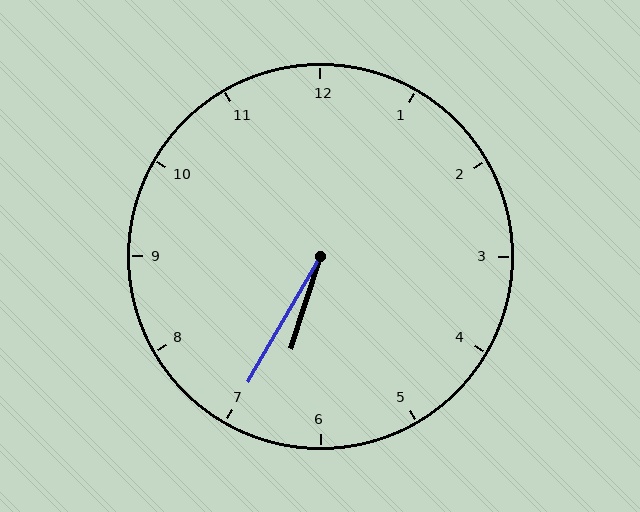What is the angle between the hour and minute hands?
Approximately 12 degrees.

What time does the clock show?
6:35.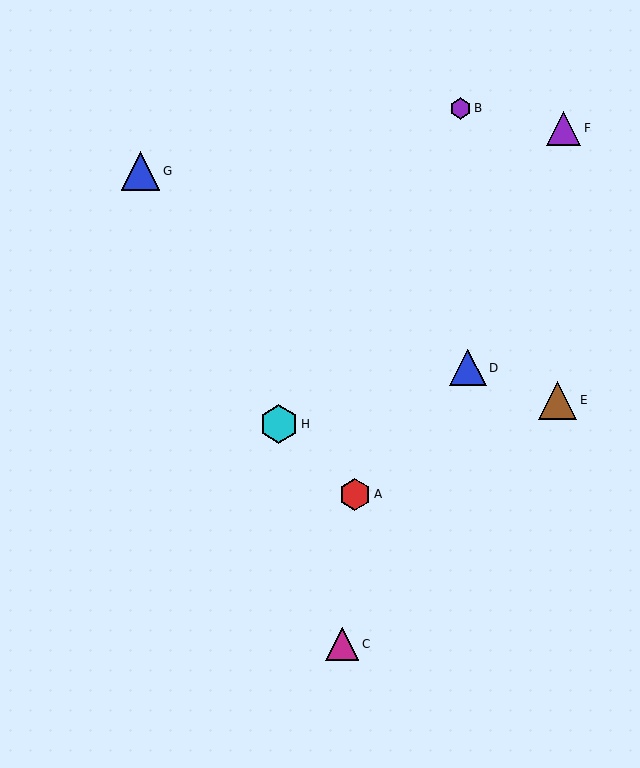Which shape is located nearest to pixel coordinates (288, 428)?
The cyan hexagon (labeled H) at (279, 424) is nearest to that location.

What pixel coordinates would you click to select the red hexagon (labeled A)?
Click at (355, 494) to select the red hexagon A.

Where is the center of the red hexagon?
The center of the red hexagon is at (355, 494).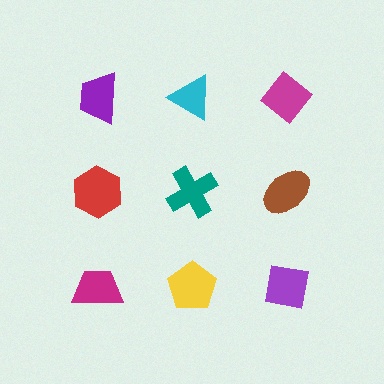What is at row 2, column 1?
A red hexagon.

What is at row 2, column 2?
A teal cross.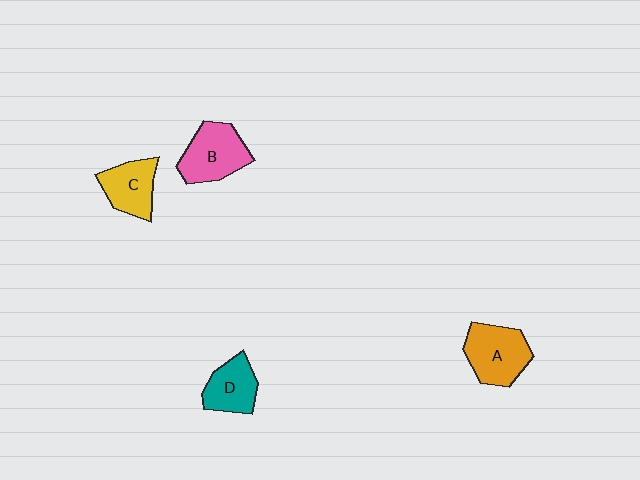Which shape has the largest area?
Shape A (orange).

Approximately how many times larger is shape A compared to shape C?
Approximately 1.3 times.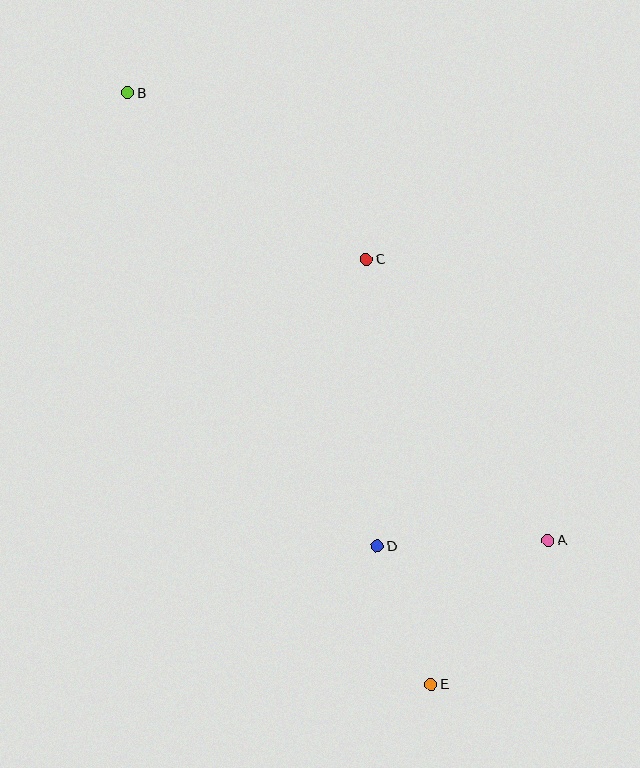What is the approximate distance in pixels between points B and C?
The distance between B and C is approximately 291 pixels.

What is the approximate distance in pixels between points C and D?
The distance between C and D is approximately 287 pixels.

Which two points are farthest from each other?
Points B and E are farthest from each other.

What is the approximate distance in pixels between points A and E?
The distance between A and E is approximately 185 pixels.